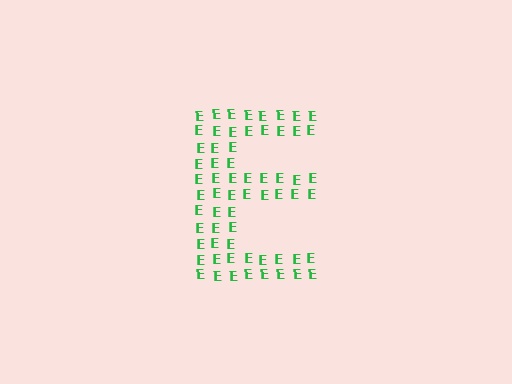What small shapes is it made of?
It is made of small letter E's.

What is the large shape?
The large shape is the letter E.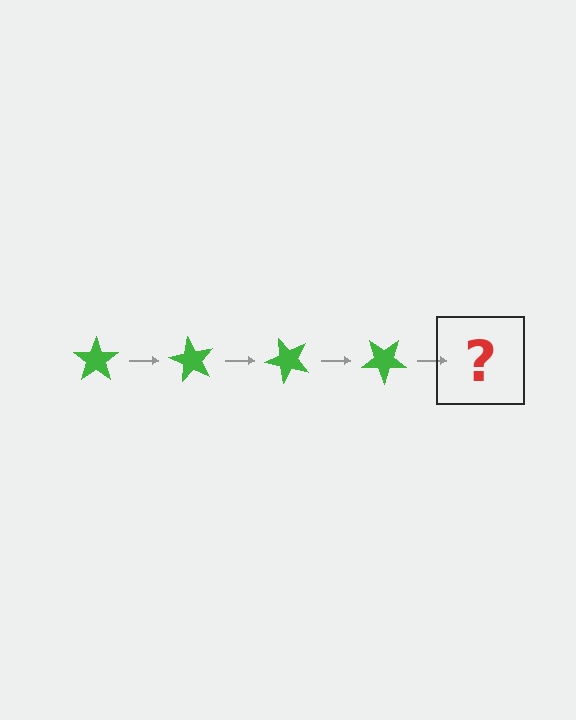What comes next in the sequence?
The next element should be a green star rotated 240 degrees.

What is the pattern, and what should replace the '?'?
The pattern is that the star rotates 60 degrees each step. The '?' should be a green star rotated 240 degrees.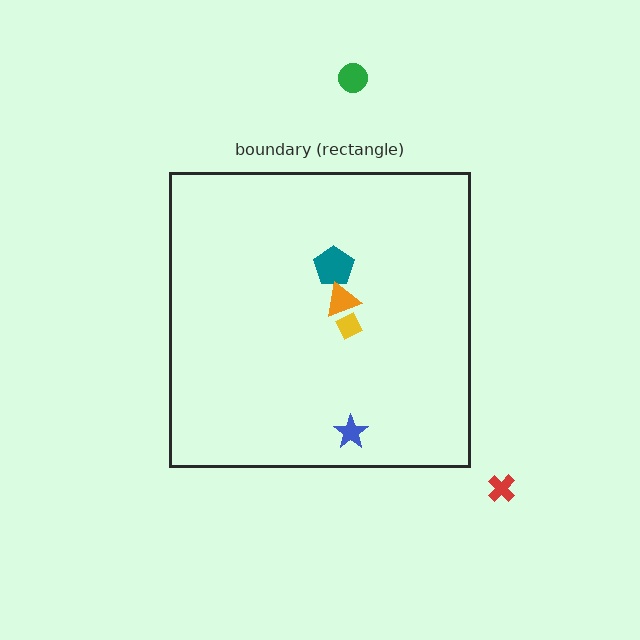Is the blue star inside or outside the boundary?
Inside.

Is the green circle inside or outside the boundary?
Outside.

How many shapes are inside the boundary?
4 inside, 2 outside.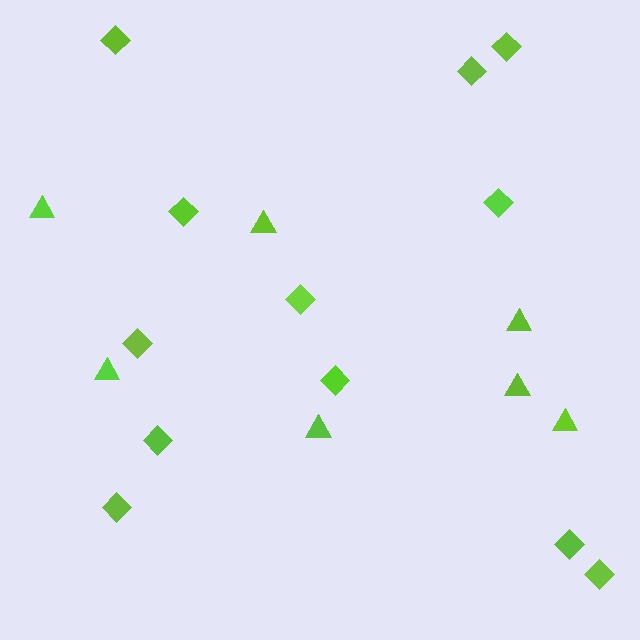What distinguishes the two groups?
There are 2 groups: one group of diamonds (12) and one group of triangles (7).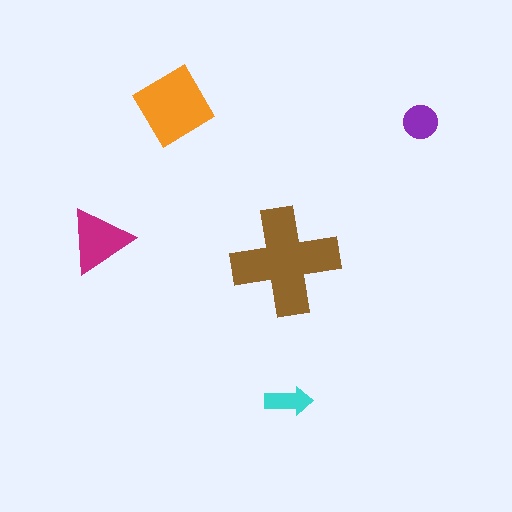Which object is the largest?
The brown cross.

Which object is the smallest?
The cyan arrow.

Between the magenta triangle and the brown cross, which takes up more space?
The brown cross.